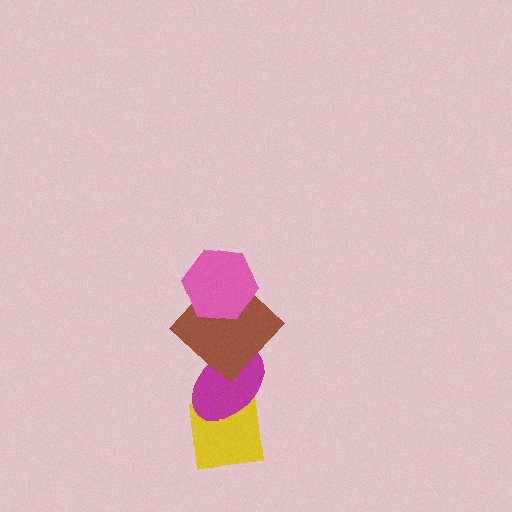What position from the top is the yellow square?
The yellow square is 4th from the top.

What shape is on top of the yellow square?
The magenta ellipse is on top of the yellow square.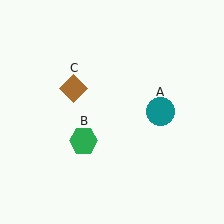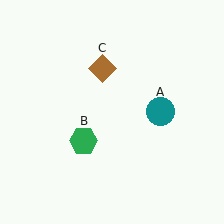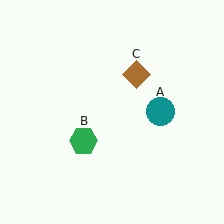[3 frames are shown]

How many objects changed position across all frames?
1 object changed position: brown diamond (object C).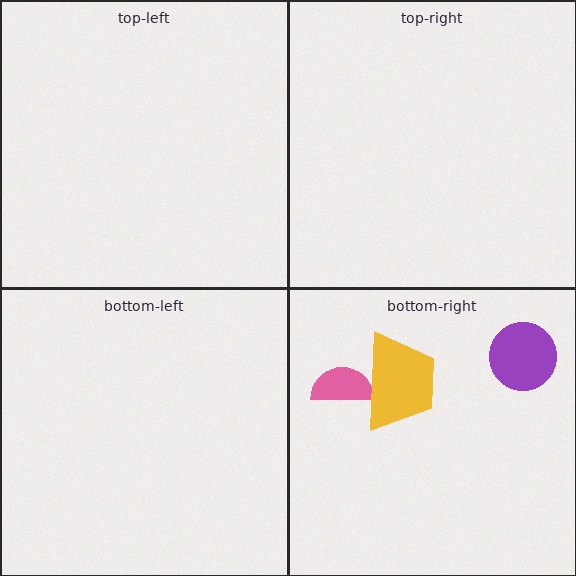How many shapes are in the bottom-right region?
3.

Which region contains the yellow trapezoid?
The bottom-right region.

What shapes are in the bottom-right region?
The pink semicircle, the purple circle, the yellow trapezoid.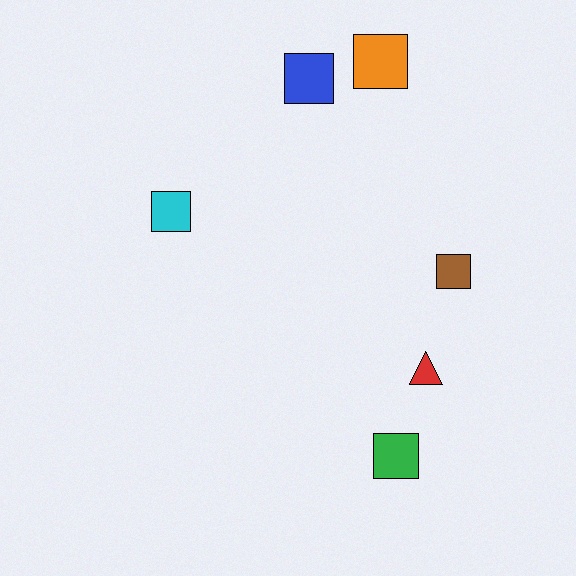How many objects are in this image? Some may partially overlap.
There are 6 objects.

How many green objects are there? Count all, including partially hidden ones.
There is 1 green object.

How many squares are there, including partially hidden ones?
There are 5 squares.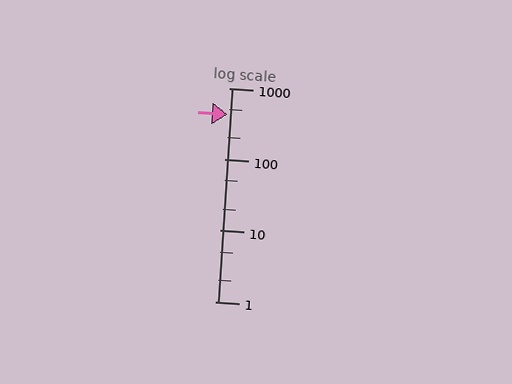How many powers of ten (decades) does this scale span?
The scale spans 3 decades, from 1 to 1000.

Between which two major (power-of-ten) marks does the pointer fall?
The pointer is between 100 and 1000.